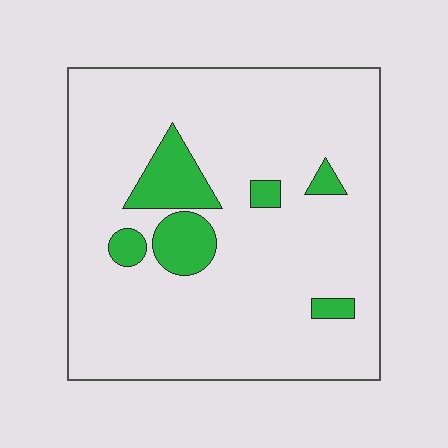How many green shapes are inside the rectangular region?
6.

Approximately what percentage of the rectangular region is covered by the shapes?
Approximately 10%.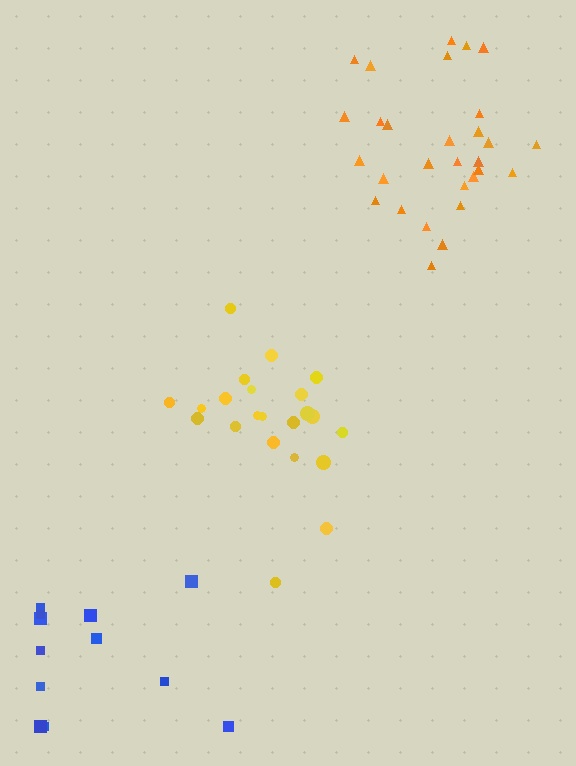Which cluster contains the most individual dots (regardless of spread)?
Orange (29).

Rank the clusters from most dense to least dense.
yellow, orange, blue.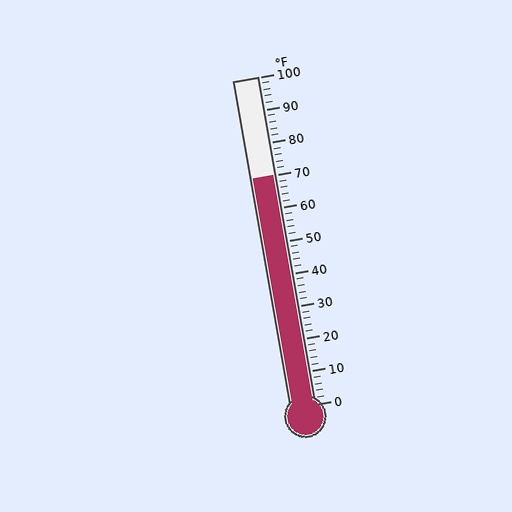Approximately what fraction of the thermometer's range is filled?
The thermometer is filled to approximately 70% of its range.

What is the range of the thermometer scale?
The thermometer scale ranges from 0°F to 100°F.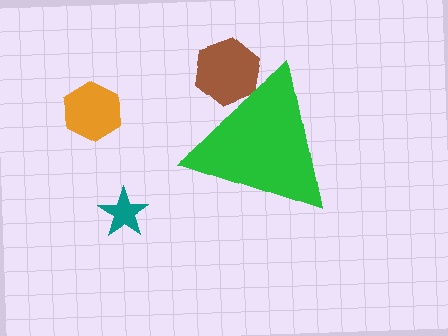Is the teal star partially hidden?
No, the teal star is fully visible.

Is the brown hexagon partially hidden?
Yes, the brown hexagon is partially hidden behind the green triangle.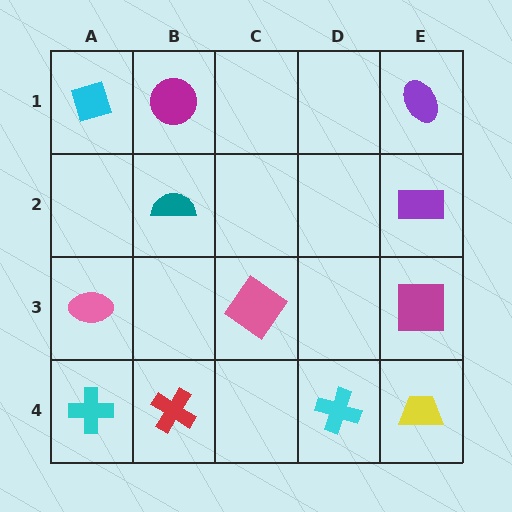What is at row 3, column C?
A pink diamond.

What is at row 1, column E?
A purple ellipse.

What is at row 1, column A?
A cyan diamond.